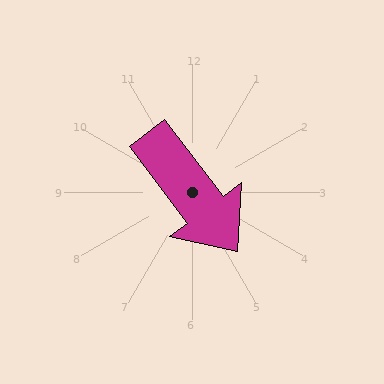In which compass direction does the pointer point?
Southeast.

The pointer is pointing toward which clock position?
Roughly 5 o'clock.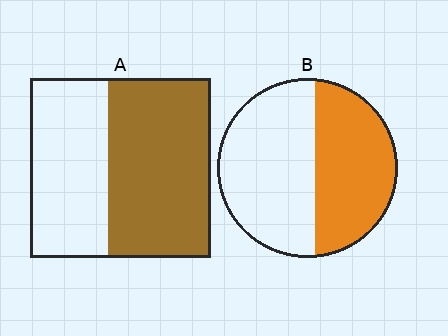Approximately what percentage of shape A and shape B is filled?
A is approximately 55% and B is approximately 45%.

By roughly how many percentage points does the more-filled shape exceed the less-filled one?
By roughly 10 percentage points (A over B).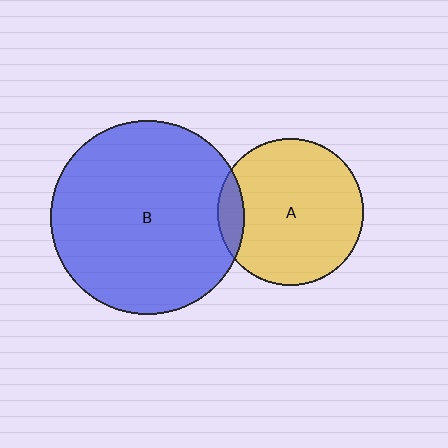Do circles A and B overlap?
Yes.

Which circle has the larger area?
Circle B (blue).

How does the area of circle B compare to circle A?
Approximately 1.8 times.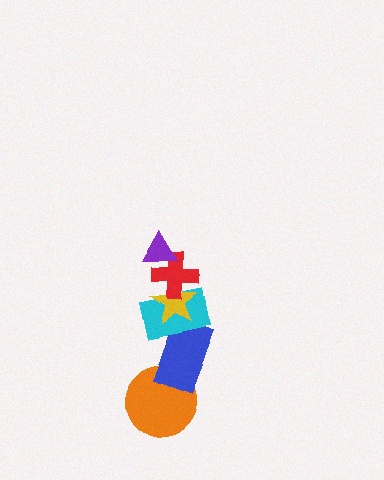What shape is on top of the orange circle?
The blue rectangle is on top of the orange circle.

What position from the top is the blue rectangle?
The blue rectangle is 5th from the top.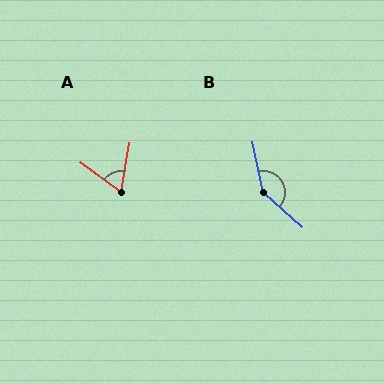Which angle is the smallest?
A, at approximately 64 degrees.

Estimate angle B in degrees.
Approximately 144 degrees.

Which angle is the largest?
B, at approximately 144 degrees.